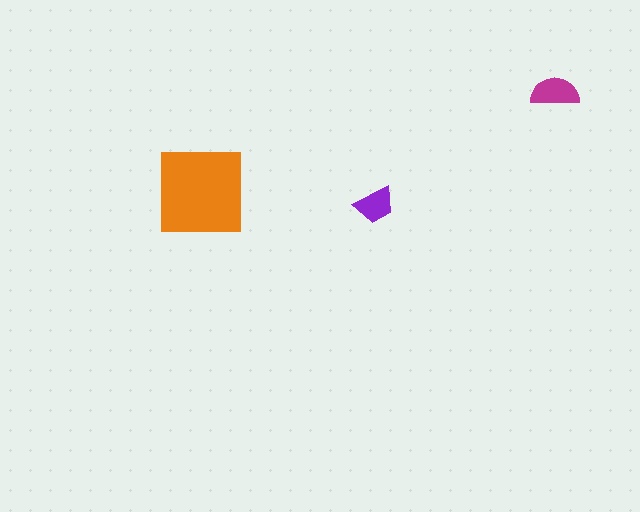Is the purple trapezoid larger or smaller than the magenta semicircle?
Smaller.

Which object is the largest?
The orange square.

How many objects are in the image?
There are 3 objects in the image.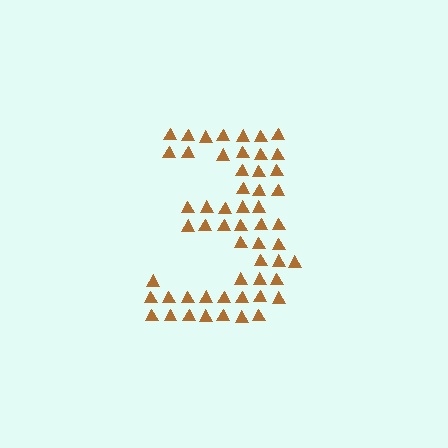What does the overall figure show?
The overall figure shows the digit 3.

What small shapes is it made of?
It is made of small triangles.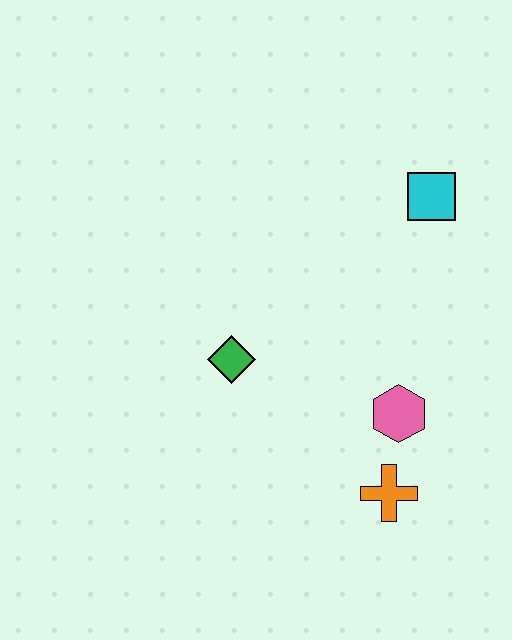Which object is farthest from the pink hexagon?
The cyan square is farthest from the pink hexagon.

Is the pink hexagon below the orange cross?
No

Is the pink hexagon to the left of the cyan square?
Yes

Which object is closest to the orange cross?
The pink hexagon is closest to the orange cross.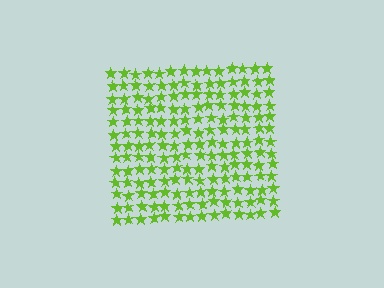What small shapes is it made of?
It is made of small stars.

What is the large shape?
The large shape is a square.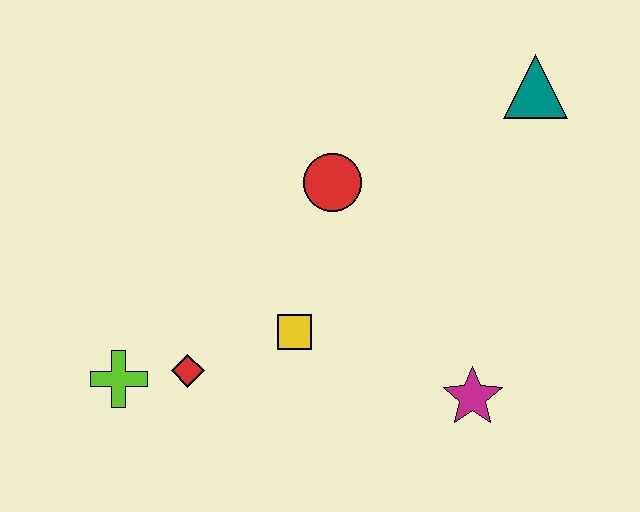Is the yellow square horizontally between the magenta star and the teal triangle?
No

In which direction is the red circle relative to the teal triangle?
The red circle is to the left of the teal triangle.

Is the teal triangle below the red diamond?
No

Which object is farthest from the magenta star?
The lime cross is farthest from the magenta star.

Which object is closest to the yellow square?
The red diamond is closest to the yellow square.